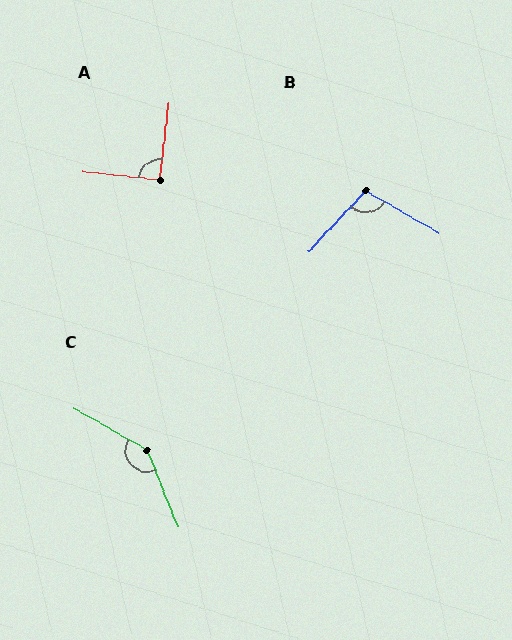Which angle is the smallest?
A, at approximately 91 degrees.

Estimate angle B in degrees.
Approximately 103 degrees.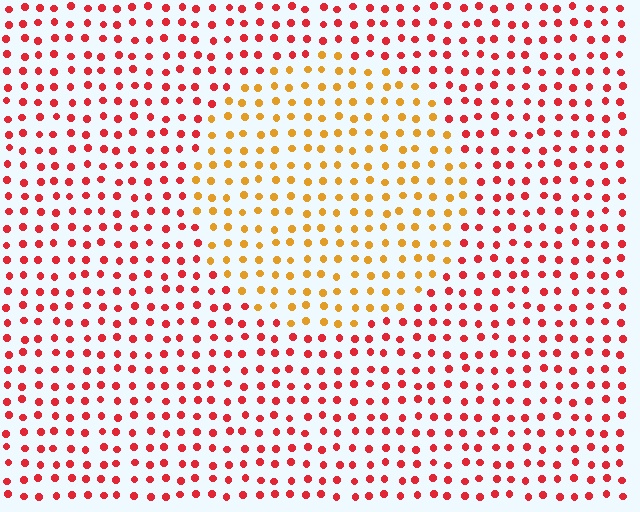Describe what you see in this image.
The image is filled with small red elements in a uniform arrangement. A circle-shaped region is visible where the elements are tinted to a slightly different hue, forming a subtle color boundary.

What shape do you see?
I see a circle.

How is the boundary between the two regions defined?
The boundary is defined purely by a slight shift in hue (about 43 degrees). Spacing, size, and orientation are identical on both sides.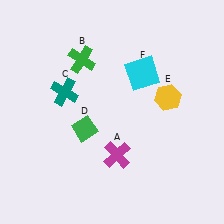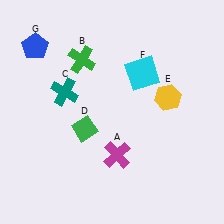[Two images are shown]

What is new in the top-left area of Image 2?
A blue pentagon (G) was added in the top-left area of Image 2.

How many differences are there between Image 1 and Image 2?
There is 1 difference between the two images.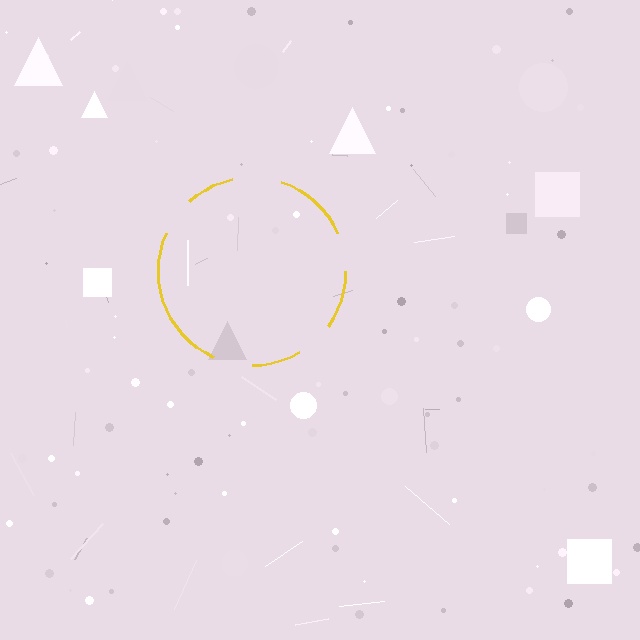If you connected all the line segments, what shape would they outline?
They would outline a circle.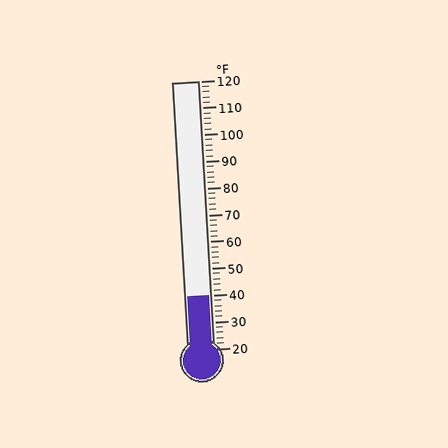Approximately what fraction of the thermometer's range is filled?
The thermometer is filled to approximately 20% of its range.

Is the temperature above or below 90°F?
The temperature is below 90°F.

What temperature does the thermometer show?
The thermometer shows approximately 40°F.